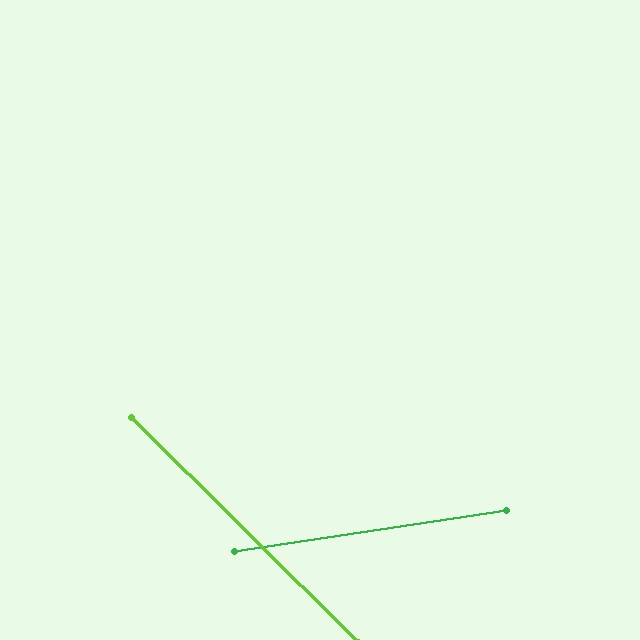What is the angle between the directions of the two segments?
Approximately 53 degrees.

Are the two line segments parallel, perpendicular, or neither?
Neither parallel nor perpendicular — they differ by about 53°.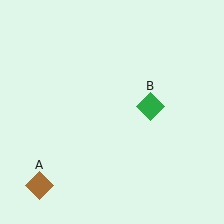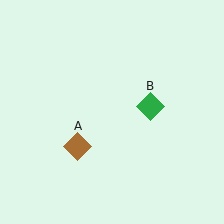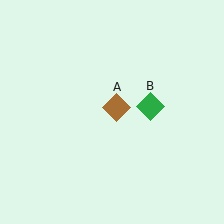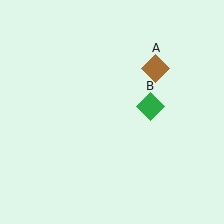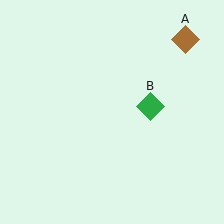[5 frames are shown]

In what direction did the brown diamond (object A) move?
The brown diamond (object A) moved up and to the right.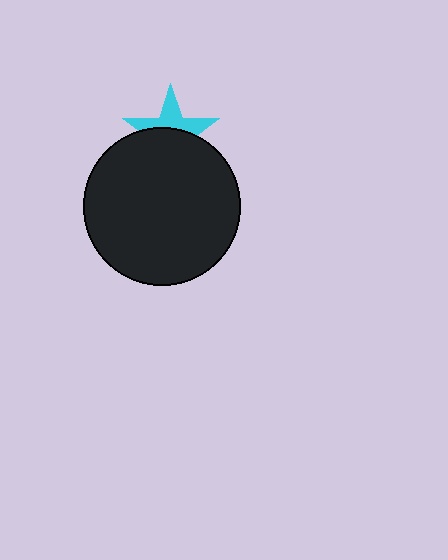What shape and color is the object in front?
The object in front is a black circle.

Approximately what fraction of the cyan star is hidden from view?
Roughly 55% of the cyan star is hidden behind the black circle.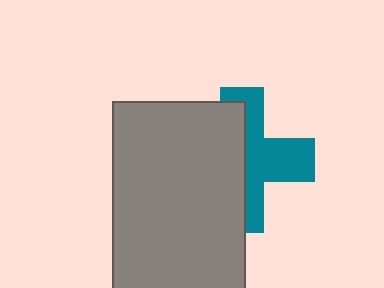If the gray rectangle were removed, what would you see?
You would see the complete teal cross.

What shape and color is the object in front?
The object in front is a gray rectangle.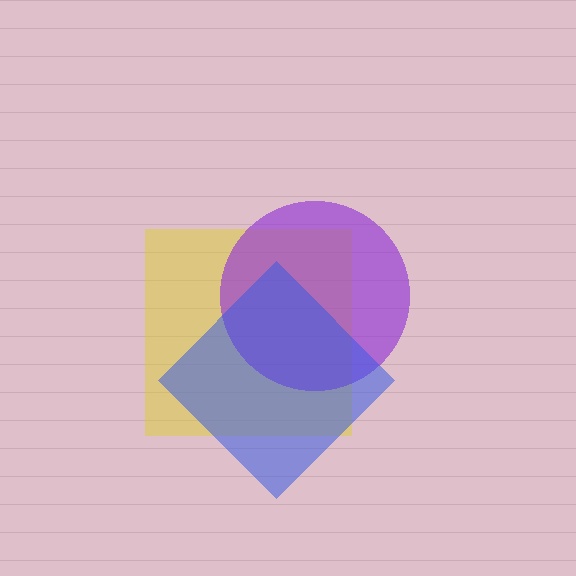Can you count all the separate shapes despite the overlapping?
Yes, there are 3 separate shapes.